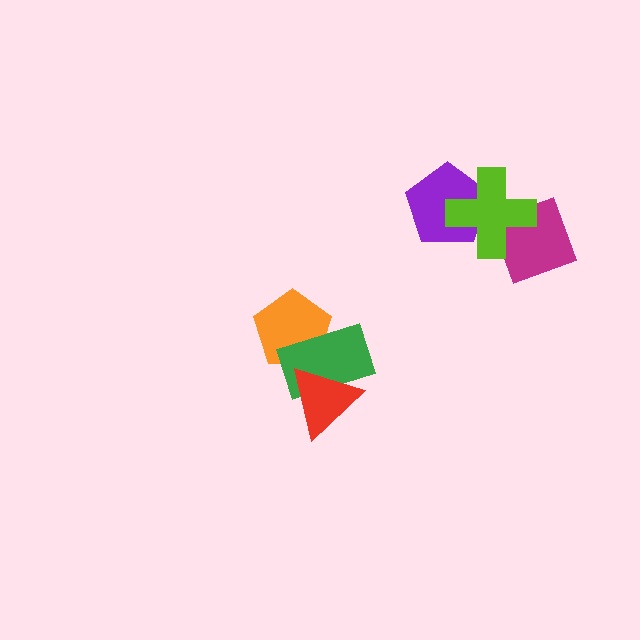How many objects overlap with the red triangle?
1 object overlaps with the red triangle.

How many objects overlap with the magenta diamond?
1 object overlaps with the magenta diamond.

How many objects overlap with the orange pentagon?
1 object overlaps with the orange pentagon.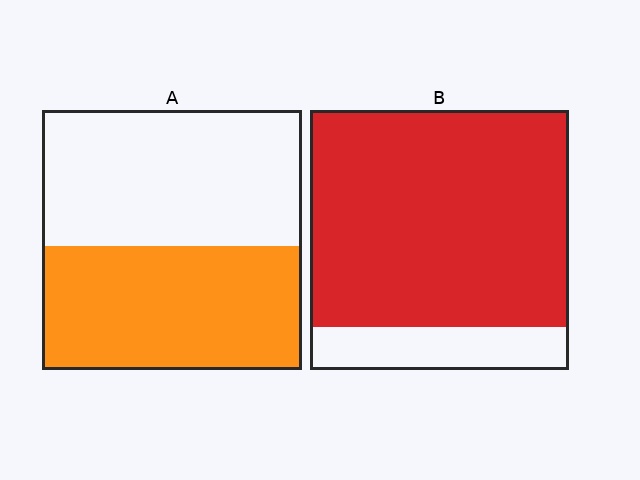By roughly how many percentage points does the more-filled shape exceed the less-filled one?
By roughly 35 percentage points (B over A).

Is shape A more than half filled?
Roughly half.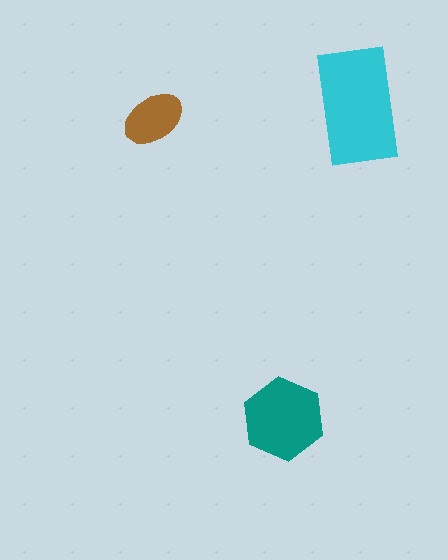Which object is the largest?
The cyan rectangle.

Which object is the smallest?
The brown ellipse.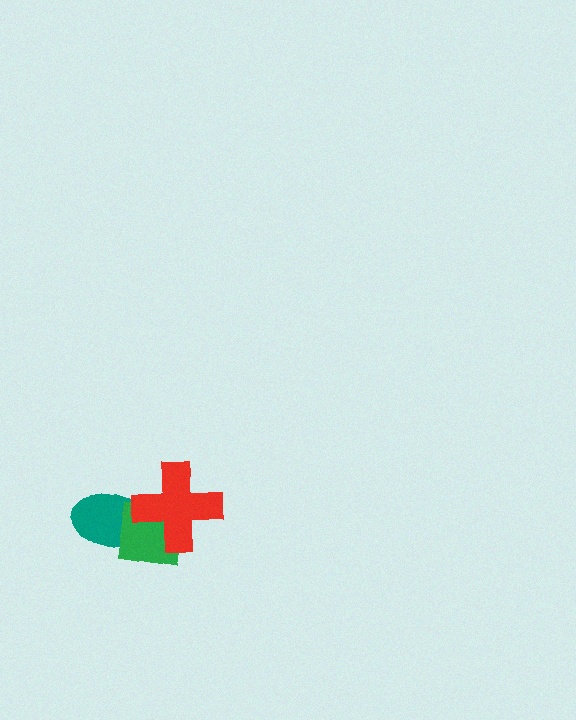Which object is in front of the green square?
The red cross is in front of the green square.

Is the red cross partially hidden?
No, no other shape covers it.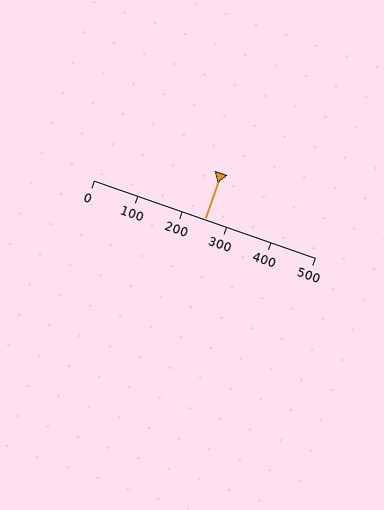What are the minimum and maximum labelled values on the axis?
The axis runs from 0 to 500.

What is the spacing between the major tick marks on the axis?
The major ticks are spaced 100 apart.